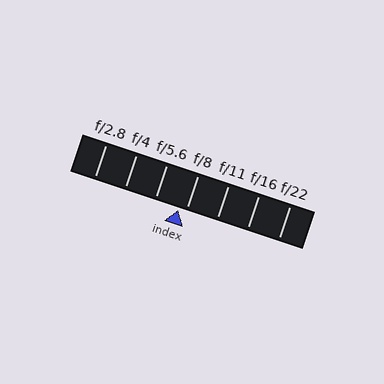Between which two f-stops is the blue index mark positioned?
The index mark is between f/5.6 and f/8.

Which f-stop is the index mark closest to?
The index mark is closest to f/8.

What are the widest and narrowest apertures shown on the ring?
The widest aperture shown is f/2.8 and the narrowest is f/22.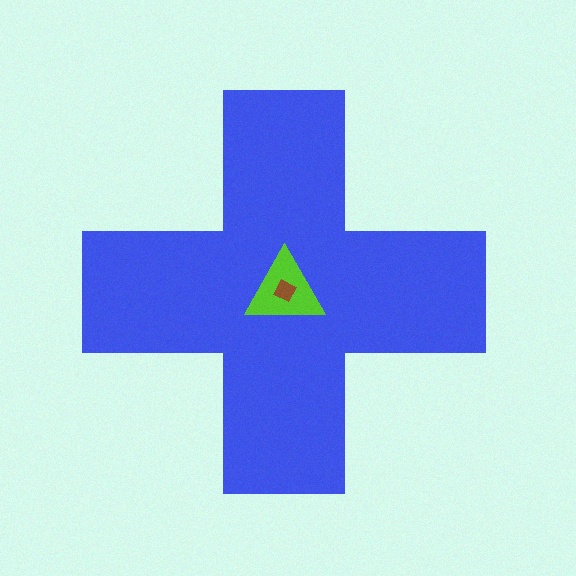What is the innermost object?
The brown diamond.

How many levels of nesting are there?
3.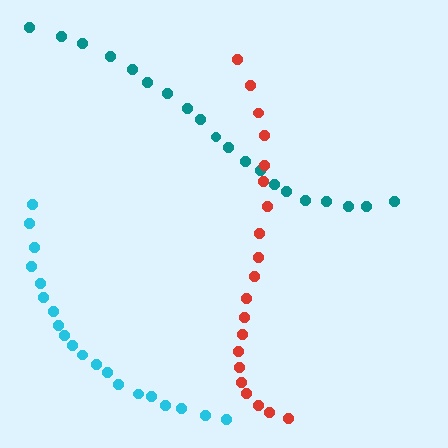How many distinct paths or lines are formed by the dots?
There are 3 distinct paths.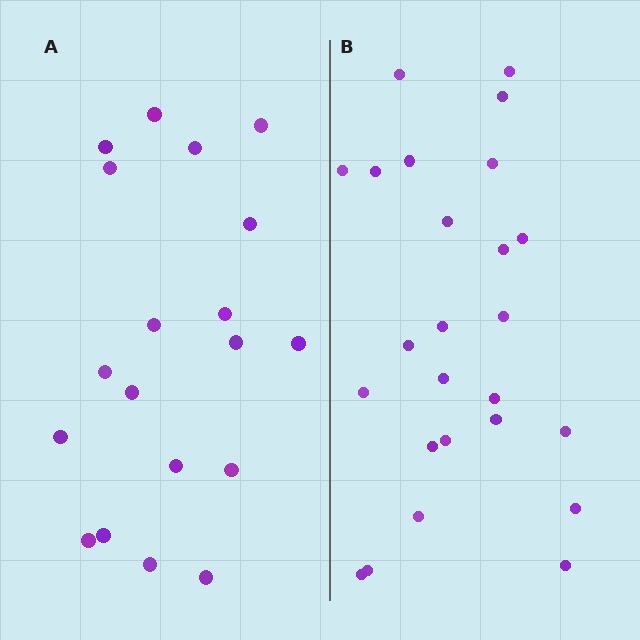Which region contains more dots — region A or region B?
Region B (the right region) has more dots.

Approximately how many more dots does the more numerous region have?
Region B has about 6 more dots than region A.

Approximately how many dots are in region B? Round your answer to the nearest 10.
About 20 dots. (The exact count is 25, which rounds to 20.)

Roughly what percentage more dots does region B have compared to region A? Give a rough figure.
About 30% more.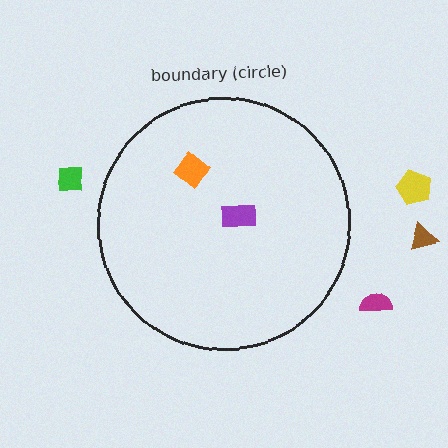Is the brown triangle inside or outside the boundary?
Outside.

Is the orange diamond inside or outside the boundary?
Inside.